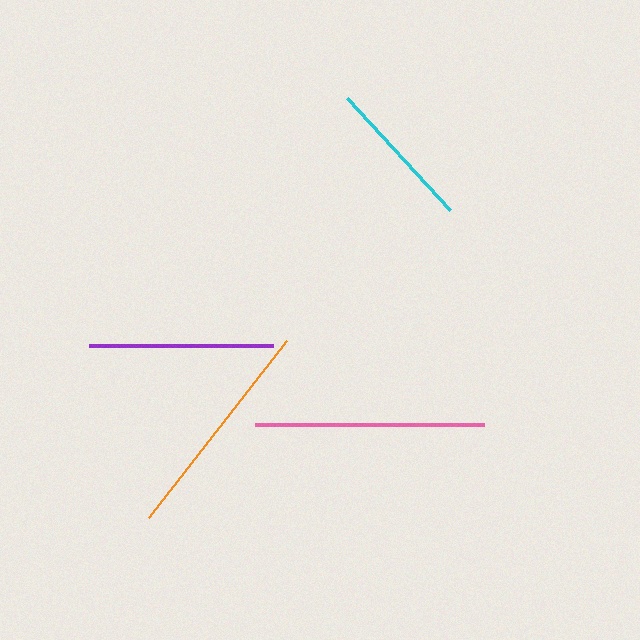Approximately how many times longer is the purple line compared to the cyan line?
The purple line is approximately 1.2 times the length of the cyan line.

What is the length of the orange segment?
The orange segment is approximately 224 pixels long.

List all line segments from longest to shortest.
From longest to shortest: pink, orange, purple, cyan.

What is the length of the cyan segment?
The cyan segment is approximately 153 pixels long.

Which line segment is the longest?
The pink line is the longest at approximately 228 pixels.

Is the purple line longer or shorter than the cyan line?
The purple line is longer than the cyan line.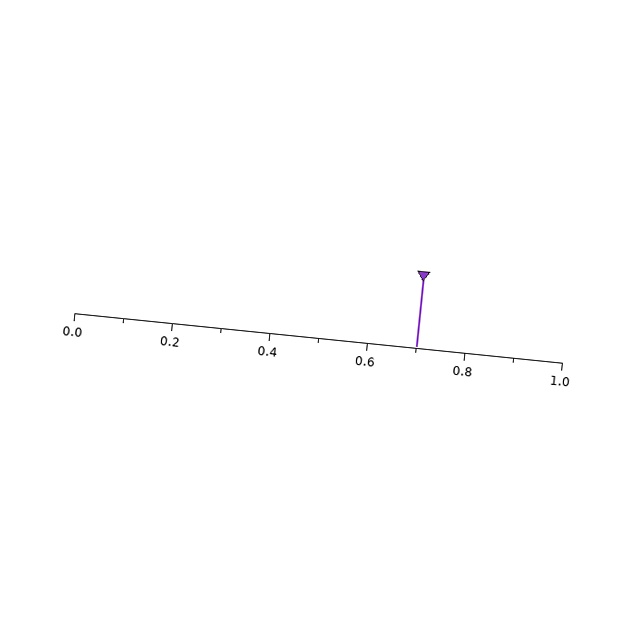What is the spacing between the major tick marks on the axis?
The major ticks are spaced 0.2 apart.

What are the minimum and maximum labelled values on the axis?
The axis runs from 0.0 to 1.0.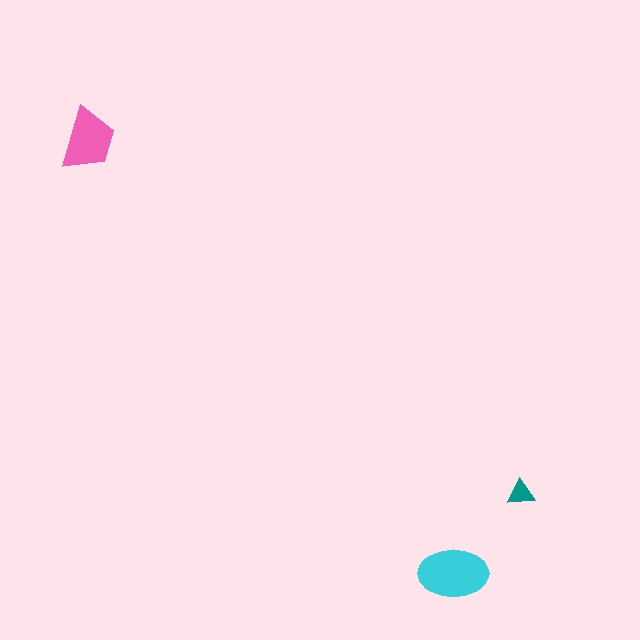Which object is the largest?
The cyan ellipse.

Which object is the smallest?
The teal triangle.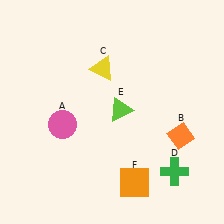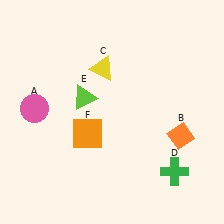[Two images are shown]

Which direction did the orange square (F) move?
The orange square (F) moved up.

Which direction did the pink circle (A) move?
The pink circle (A) moved left.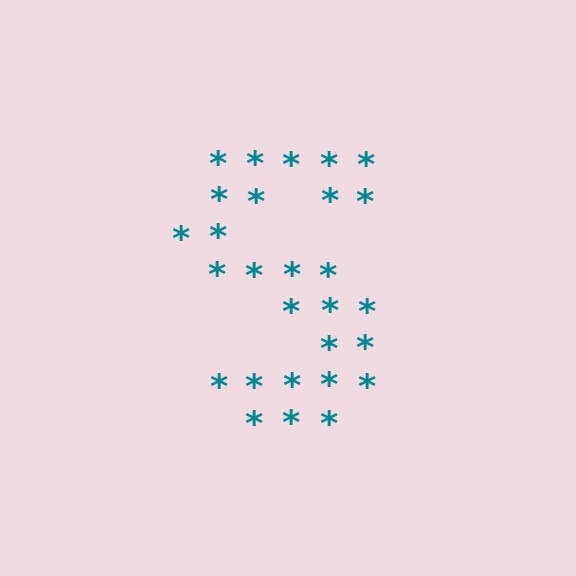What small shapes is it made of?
It is made of small asterisks.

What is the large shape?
The large shape is the letter S.